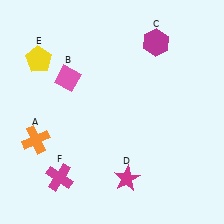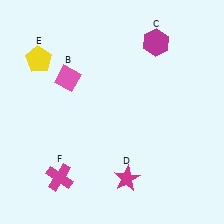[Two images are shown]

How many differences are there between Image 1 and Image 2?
There is 1 difference between the two images.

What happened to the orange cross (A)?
The orange cross (A) was removed in Image 2. It was in the bottom-left area of Image 1.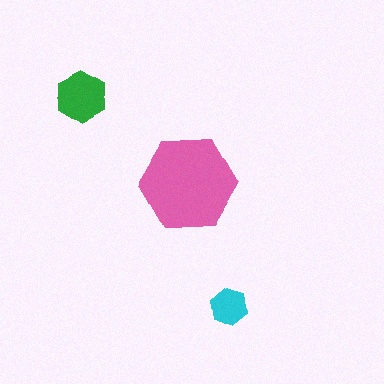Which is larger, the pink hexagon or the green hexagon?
The pink one.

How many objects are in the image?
There are 3 objects in the image.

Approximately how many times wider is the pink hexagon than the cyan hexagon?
About 2.5 times wider.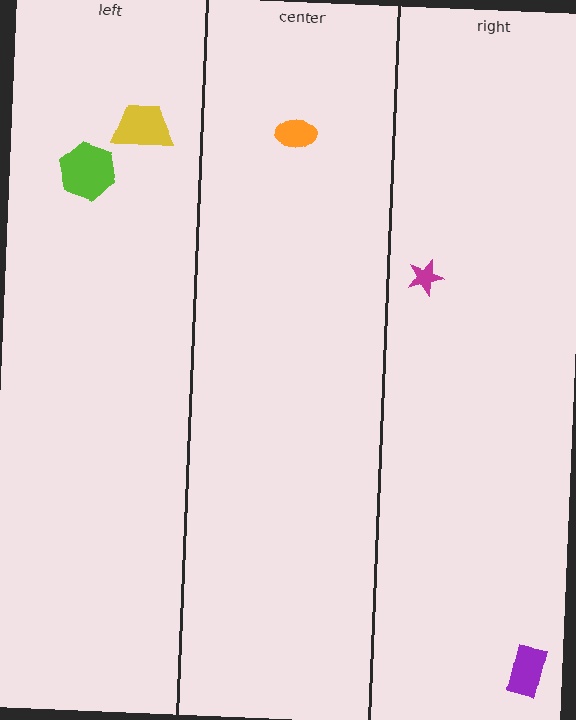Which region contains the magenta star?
The right region.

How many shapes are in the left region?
2.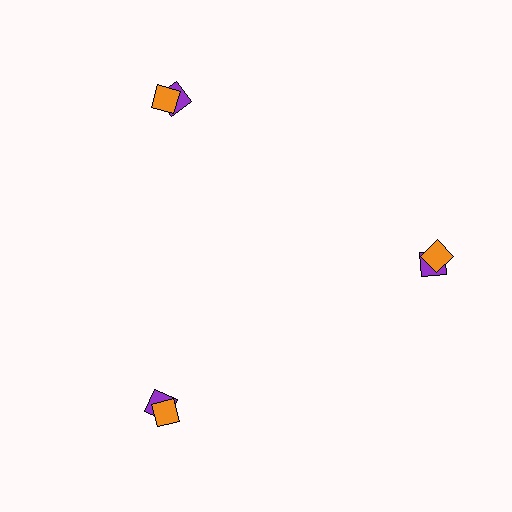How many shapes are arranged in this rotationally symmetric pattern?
There are 6 shapes, arranged in 3 groups of 2.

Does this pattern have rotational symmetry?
Yes, this pattern has 3-fold rotational symmetry. It looks the same after rotating 120 degrees around the center.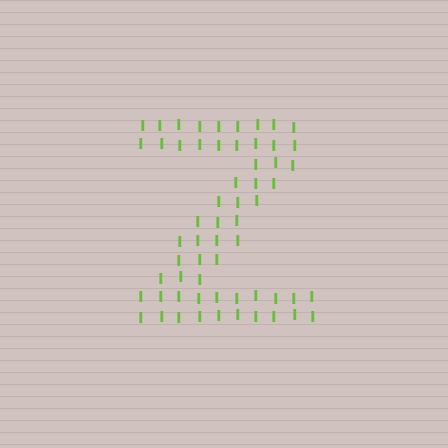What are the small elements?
The small elements are letter I's.